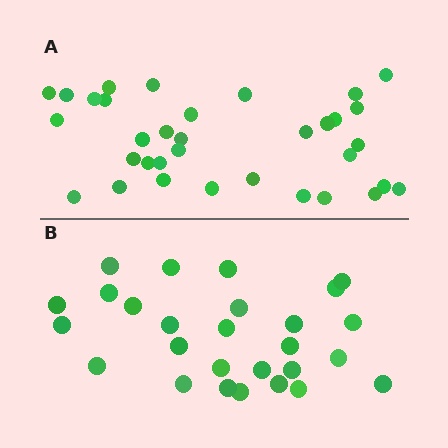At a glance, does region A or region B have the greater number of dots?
Region A (the top region) has more dots.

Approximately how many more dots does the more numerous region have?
Region A has roughly 8 or so more dots than region B.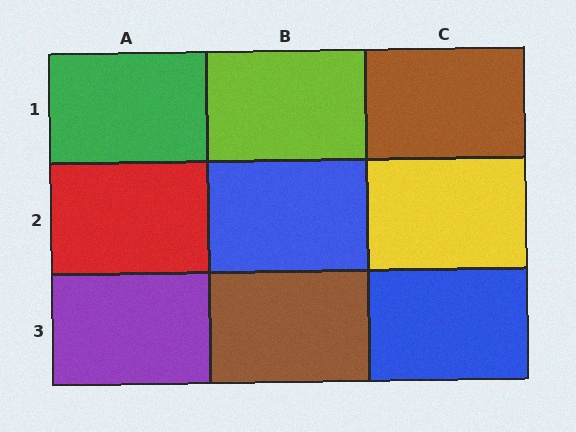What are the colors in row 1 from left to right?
Green, lime, brown.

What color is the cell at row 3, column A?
Purple.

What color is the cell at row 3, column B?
Brown.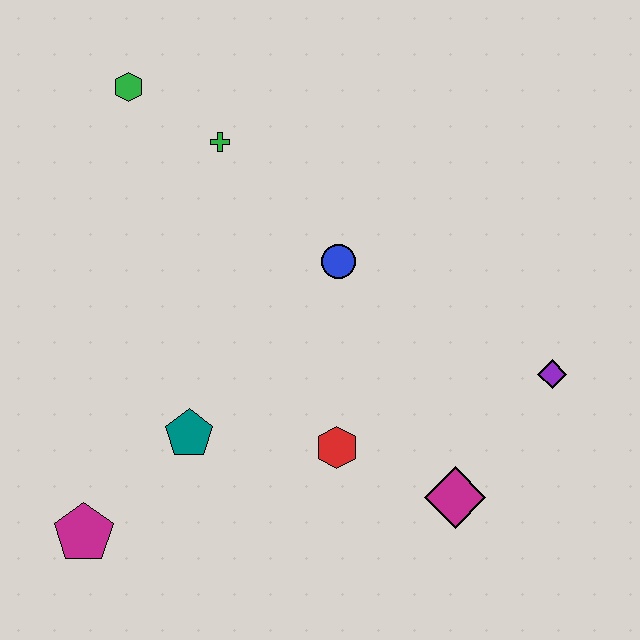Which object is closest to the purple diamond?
The magenta diamond is closest to the purple diamond.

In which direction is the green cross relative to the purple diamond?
The green cross is to the left of the purple diamond.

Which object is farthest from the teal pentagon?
The purple diamond is farthest from the teal pentagon.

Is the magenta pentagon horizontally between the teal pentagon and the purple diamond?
No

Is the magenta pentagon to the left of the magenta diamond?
Yes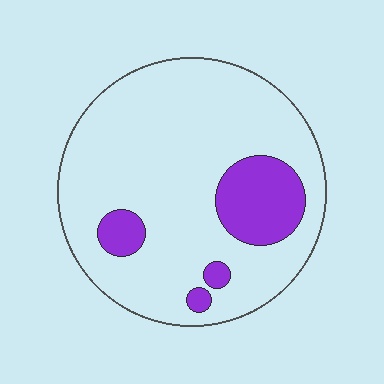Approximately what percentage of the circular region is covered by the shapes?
Approximately 15%.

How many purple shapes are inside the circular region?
4.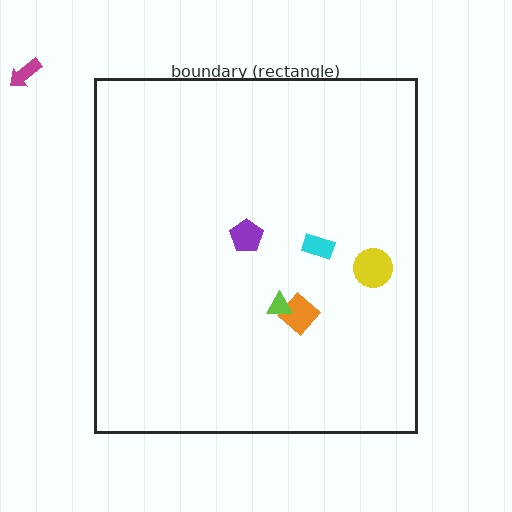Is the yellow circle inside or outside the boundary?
Inside.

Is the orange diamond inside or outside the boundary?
Inside.